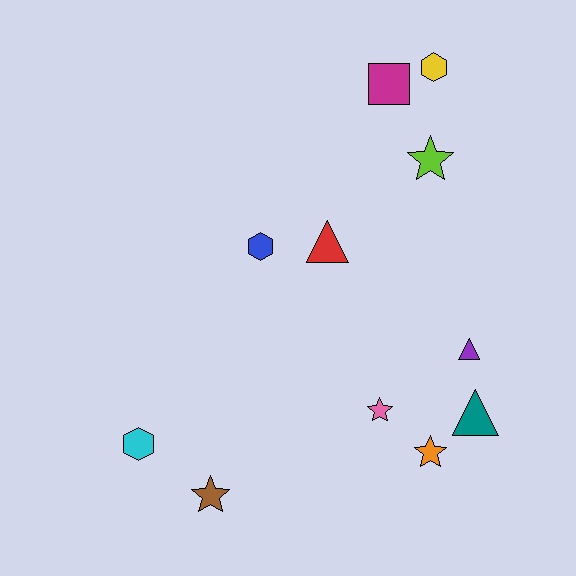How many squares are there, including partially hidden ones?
There is 1 square.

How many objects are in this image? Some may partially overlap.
There are 11 objects.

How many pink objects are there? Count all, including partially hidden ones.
There is 1 pink object.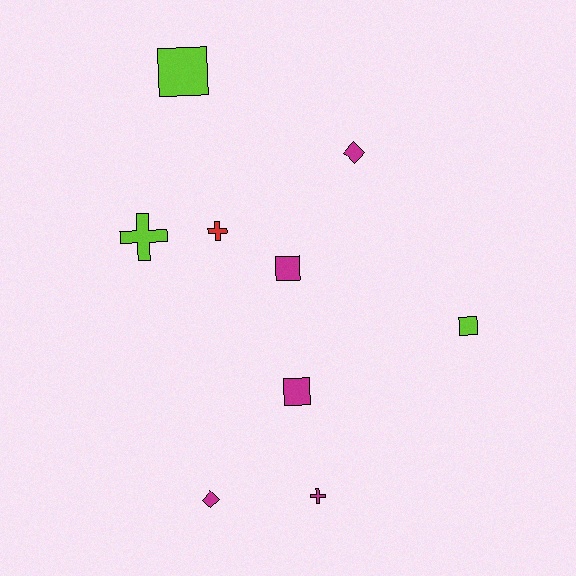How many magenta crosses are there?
There is 1 magenta cross.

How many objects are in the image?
There are 9 objects.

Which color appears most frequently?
Magenta, with 5 objects.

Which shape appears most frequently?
Square, with 4 objects.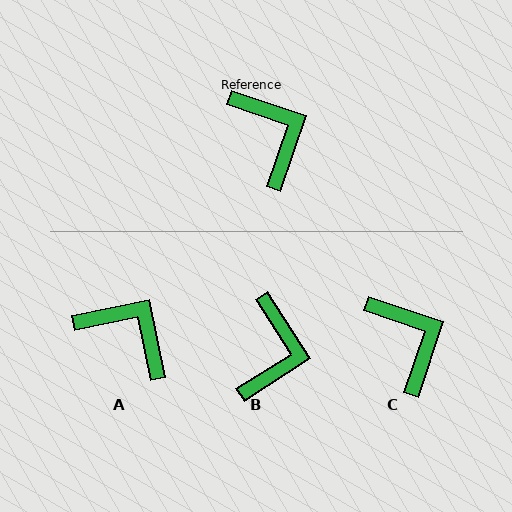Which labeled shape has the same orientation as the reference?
C.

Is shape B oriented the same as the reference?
No, it is off by about 38 degrees.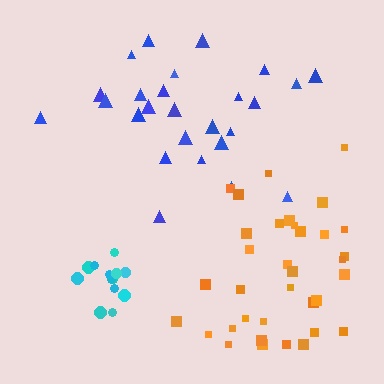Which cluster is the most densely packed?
Cyan.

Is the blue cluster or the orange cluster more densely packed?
Orange.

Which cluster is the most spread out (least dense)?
Blue.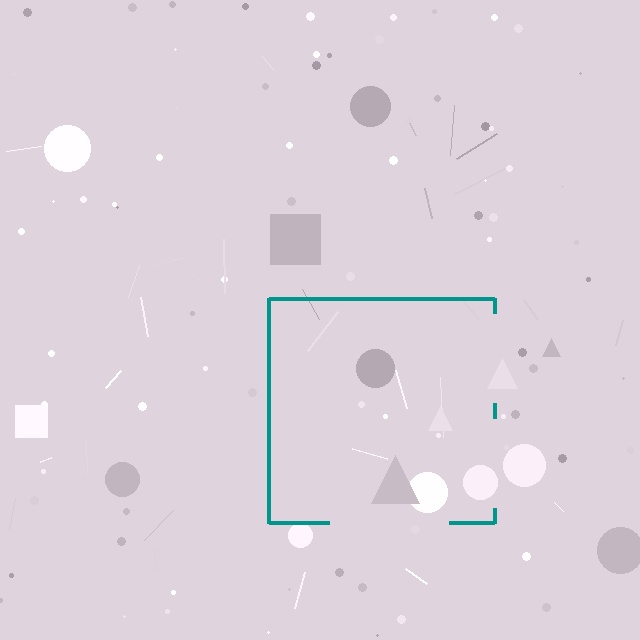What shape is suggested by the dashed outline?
The dashed outline suggests a square.